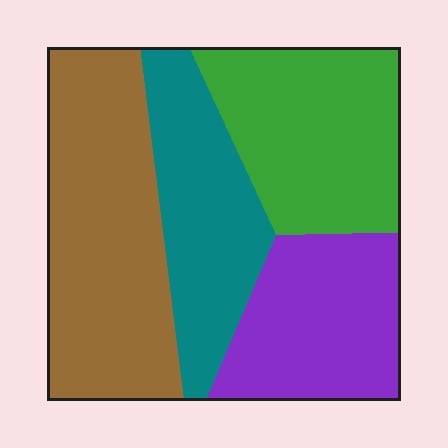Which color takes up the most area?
Brown, at roughly 35%.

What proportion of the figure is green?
Green takes up about one quarter (1/4) of the figure.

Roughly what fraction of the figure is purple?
Purple takes up about one fifth (1/5) of the figure.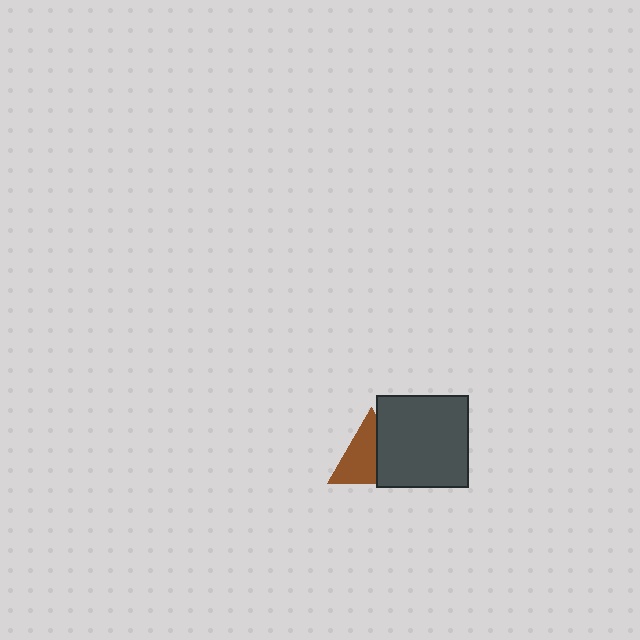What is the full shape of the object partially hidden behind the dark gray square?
The partially hidden object is a brown triangle.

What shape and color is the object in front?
The object in front is a dark gray square.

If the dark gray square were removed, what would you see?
You would see the complete brown triangle.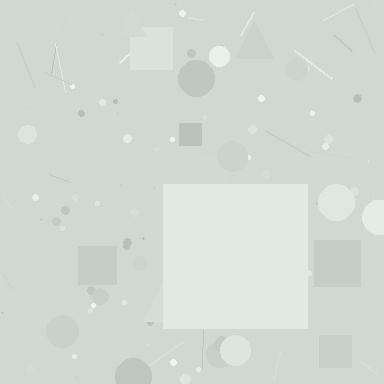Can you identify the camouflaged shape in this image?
The camouflaged shape is a square.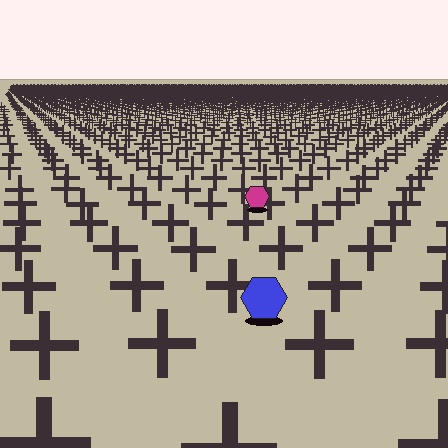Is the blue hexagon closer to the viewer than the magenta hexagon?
Yes. The blue hexagon is closer — you can tell from the texture gradient: the ground texture is coarser near it.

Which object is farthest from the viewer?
The magenta hexagon is farthest from the viewer. It appears smaller and the ground texture around it is denser.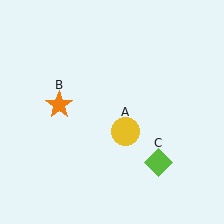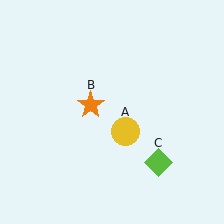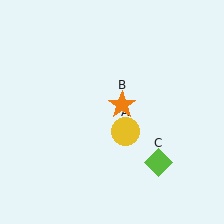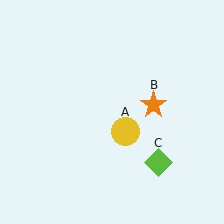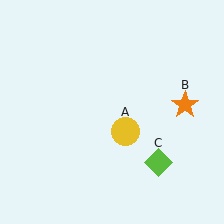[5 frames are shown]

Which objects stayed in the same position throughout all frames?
Yellow circle (object A) and lime diamond (object C) remained stationary.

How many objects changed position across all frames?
1 object changed position: orange star (object B).